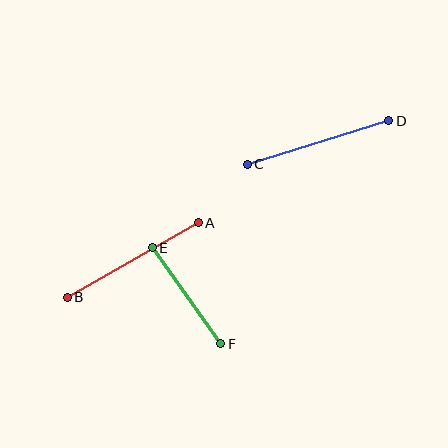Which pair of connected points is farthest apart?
Points A and B are farthest apart.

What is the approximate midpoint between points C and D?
The midpoint is at approximately (318, 143) pixels.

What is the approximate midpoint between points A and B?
The midpoint is at approximately (133, 260) pixels.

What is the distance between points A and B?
The distance is approximately 151 pixels.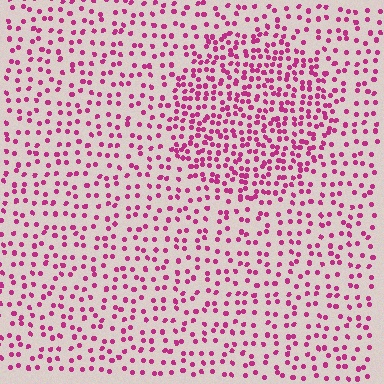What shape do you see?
I see a circle.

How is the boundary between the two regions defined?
The boundary is defined by a change in element density (approximately 1.9x ratio). All elements are the same color, size, and shape.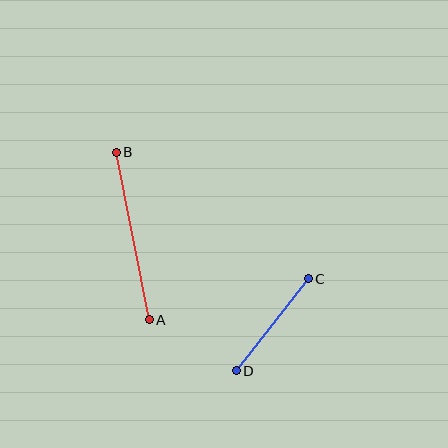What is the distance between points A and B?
The distance is approximately 171 pixels.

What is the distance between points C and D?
The distance is approximately 117 pixels.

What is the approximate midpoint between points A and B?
The midpoint is at approximately (133, 236) pixels.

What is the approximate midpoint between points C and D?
The midpoint is at approximately (272, 325) pixels.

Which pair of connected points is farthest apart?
Points A and B are farthest apart.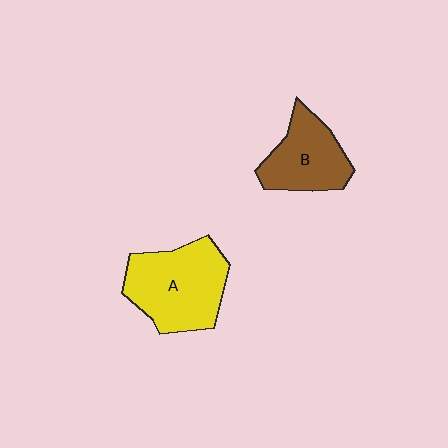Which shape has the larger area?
Shape A (yellow).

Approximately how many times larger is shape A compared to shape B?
Approximately 1.4 times.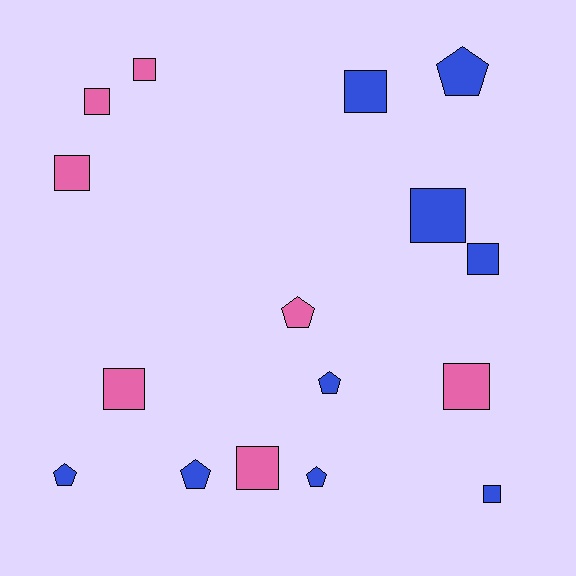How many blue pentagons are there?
There are 5 blue pentagons.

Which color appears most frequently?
Blue, with 9 objects.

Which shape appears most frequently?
Square, with 10 objects.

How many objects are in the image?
There are 16 objects.